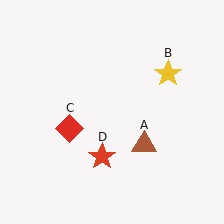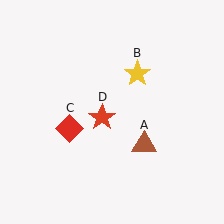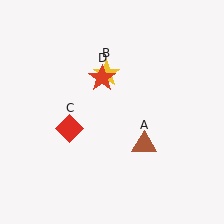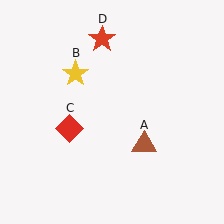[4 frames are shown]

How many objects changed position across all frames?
2 objects changed position: yellow star (object B), red star (object D).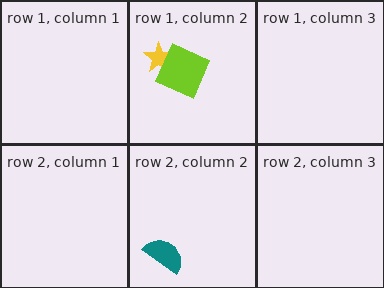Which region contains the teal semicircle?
The row 2, column 2 region.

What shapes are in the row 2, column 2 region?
The teal semicircle.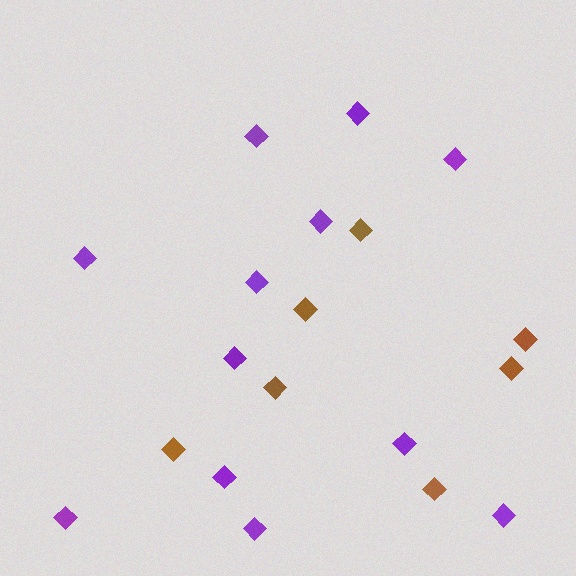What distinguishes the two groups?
There are 2 groups: one group of brown diamonds (7) and one group of purple diamonds (12).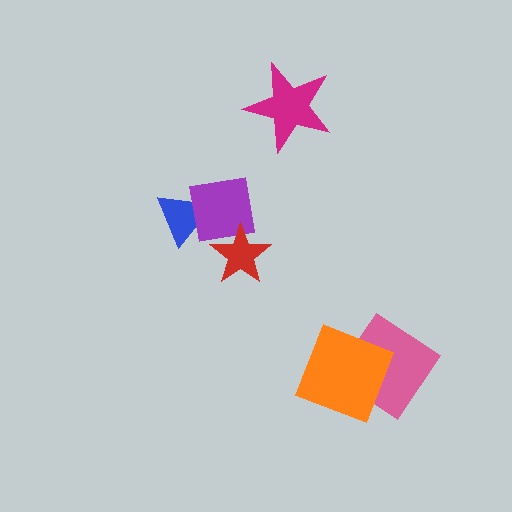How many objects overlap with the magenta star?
0 objects overlap with the magenta star.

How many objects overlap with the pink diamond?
1 object overlaps with the pink diamond.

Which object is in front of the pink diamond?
The orange square is in front of the pink diamond.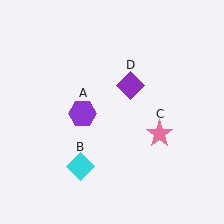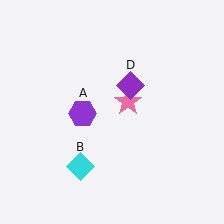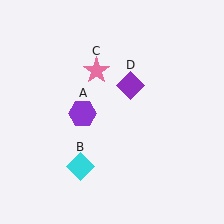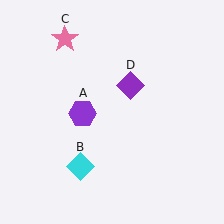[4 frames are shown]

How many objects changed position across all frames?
1 object changed position: pink star (object C).